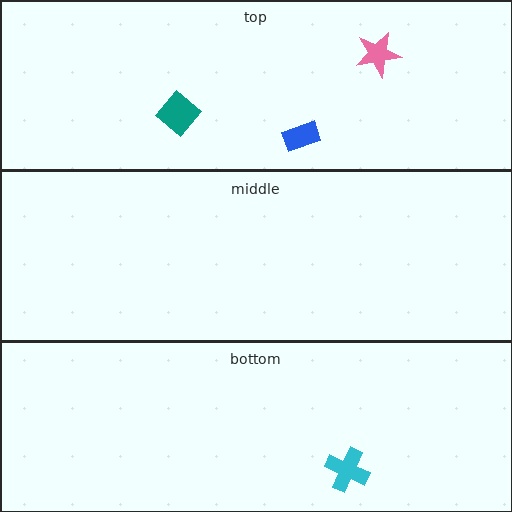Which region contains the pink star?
The top region.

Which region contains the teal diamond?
The top region.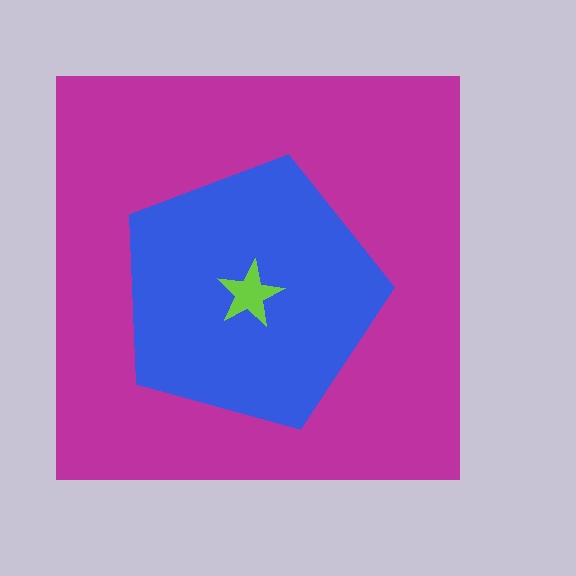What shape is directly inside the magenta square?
The blue pentagon.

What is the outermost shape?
The magenta square.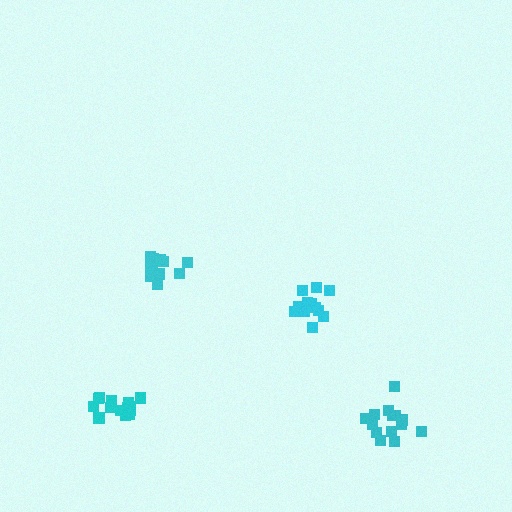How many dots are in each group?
Group 1: 15 dots, Group 2: 11 dots, Group 3: 13 dots, Group 4: 15 dots (54 total).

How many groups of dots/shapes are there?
There are 4 groups.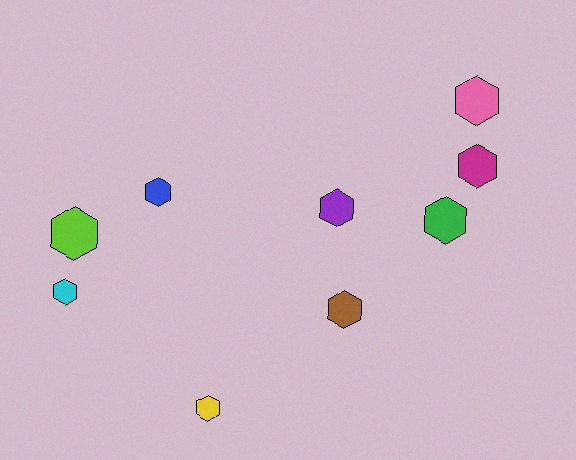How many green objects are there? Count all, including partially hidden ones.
There is 1 green object.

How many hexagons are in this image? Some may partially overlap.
There are 9 hexagons.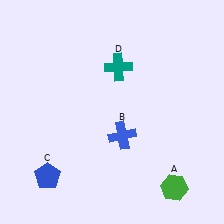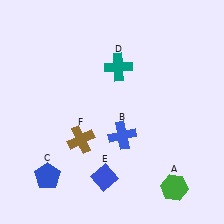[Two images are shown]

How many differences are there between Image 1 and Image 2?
There are 2 differences between the two images.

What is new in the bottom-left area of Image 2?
A brown cross (F) was added in the bottom-left area of Image 2.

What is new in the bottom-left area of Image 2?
A blue diamond (E) was added in the bottom-left area of Image 2.